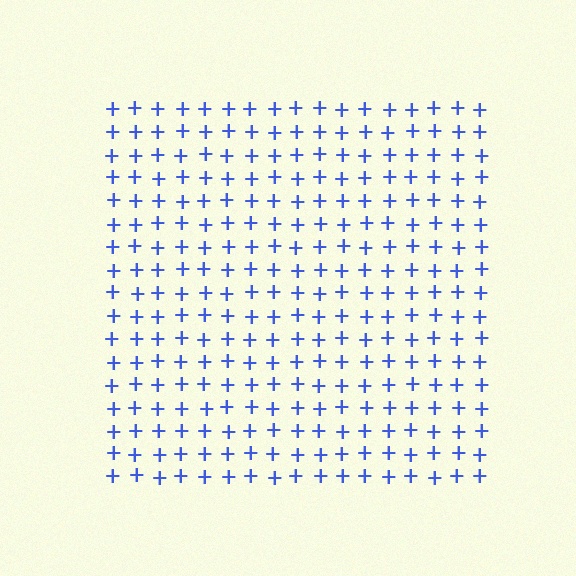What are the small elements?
The small elements are plus signs.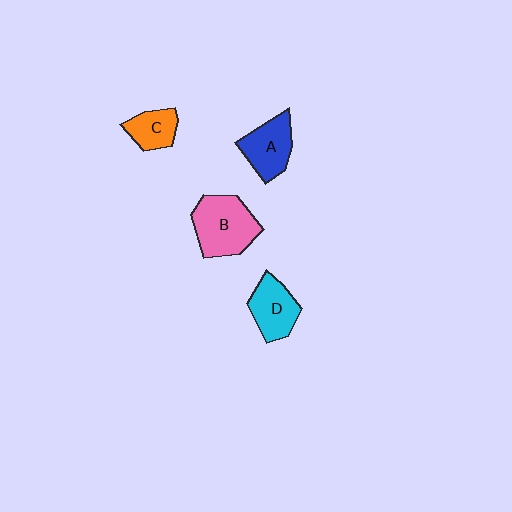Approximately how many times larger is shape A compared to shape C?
Approximately 1.4 times.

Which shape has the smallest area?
Shape C (orange).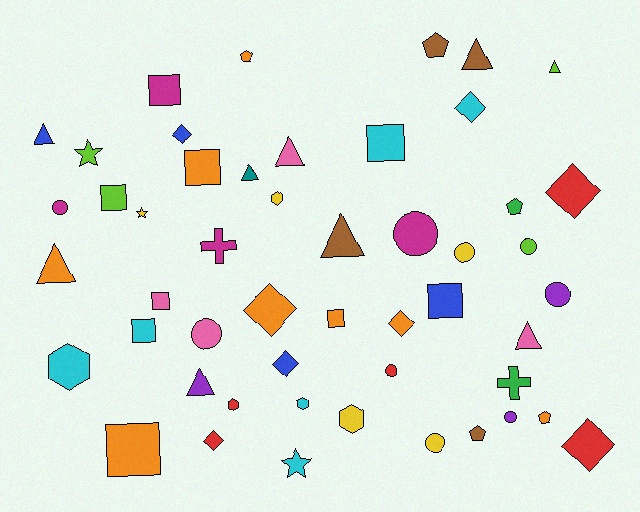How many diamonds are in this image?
There are 8 diamonds.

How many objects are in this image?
There are 50 objects.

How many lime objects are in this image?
There are 4 lime objects.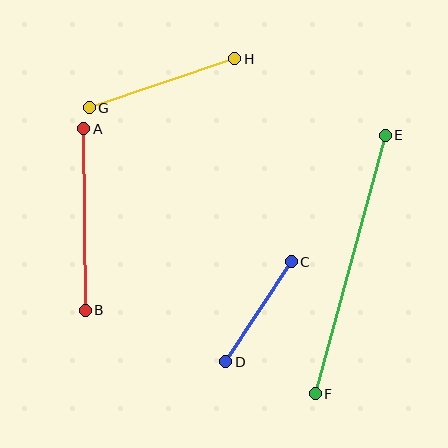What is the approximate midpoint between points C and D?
The midpoint is at approximately (258, 312) pixels.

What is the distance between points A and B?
The distance is approximately 181 pixels.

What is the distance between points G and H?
The distance is approximately 154 pixels.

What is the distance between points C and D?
The distance is approximately 120 pixels.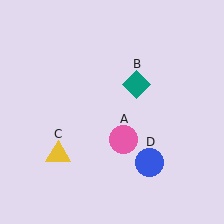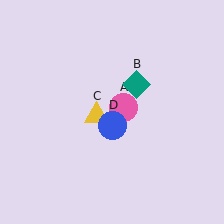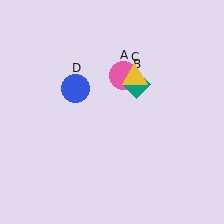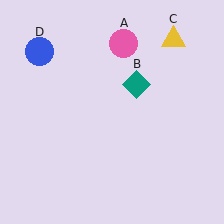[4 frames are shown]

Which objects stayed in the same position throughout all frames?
Teal diamond (object B) remained stationary.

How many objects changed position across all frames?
3 objects changed position: pink circle (object A), yellow triangle (object C), blue circle (object D).